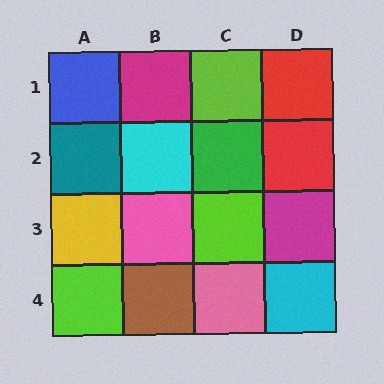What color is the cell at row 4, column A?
Lime.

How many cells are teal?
1 cell is teal.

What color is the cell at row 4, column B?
Brown.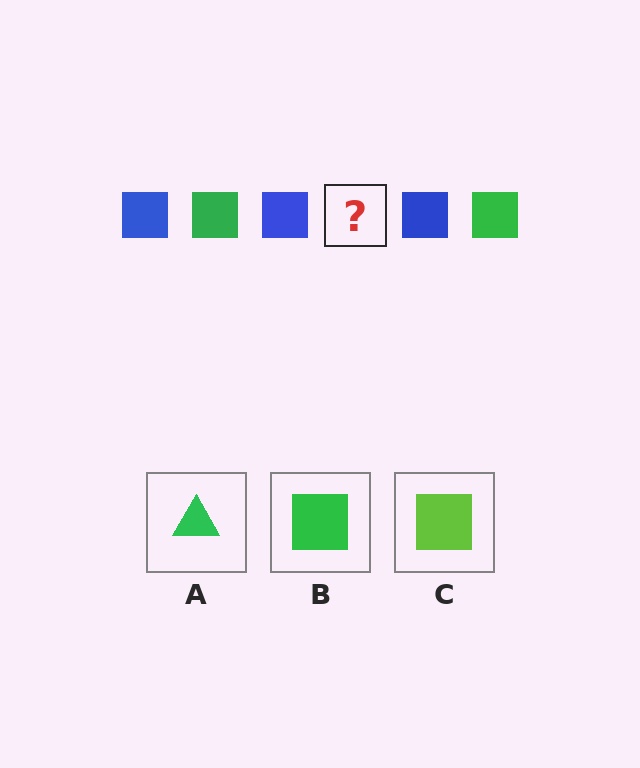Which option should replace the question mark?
Option B.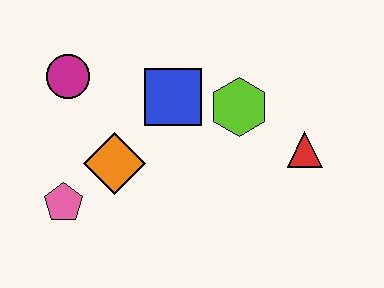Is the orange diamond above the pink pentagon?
Yes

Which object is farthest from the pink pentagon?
The red triangle is farthest from the pink pentagon.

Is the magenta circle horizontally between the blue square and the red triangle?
No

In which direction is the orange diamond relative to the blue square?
The orange diamond is below the blue square.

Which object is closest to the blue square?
The lime hexagon is closest to the blue square.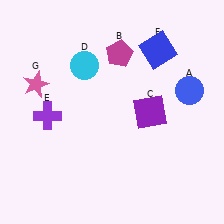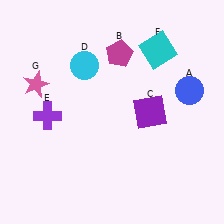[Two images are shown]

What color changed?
The square (F) changed from blue in Image 1 to cyan in Image 2.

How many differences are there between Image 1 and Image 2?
There is 1 difference between the two images.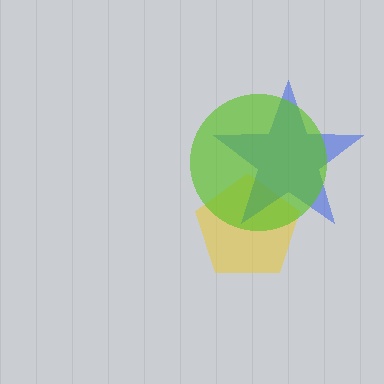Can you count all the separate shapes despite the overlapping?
Yes, there are 3 separate shapes.